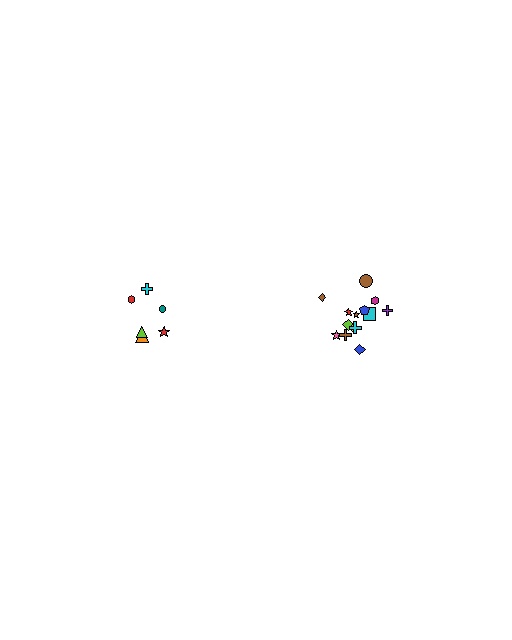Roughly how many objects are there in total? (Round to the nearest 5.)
Roughly 20 objects in total.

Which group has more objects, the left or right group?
The right group.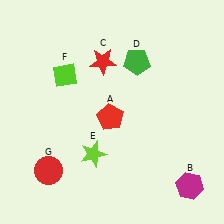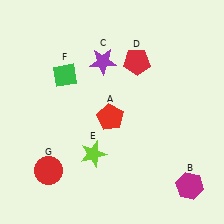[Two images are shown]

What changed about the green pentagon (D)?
In Image 1, D is green. In Image 2, it changed to red.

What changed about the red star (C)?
In Image 1, C is red. In Image 2, it changed to purple.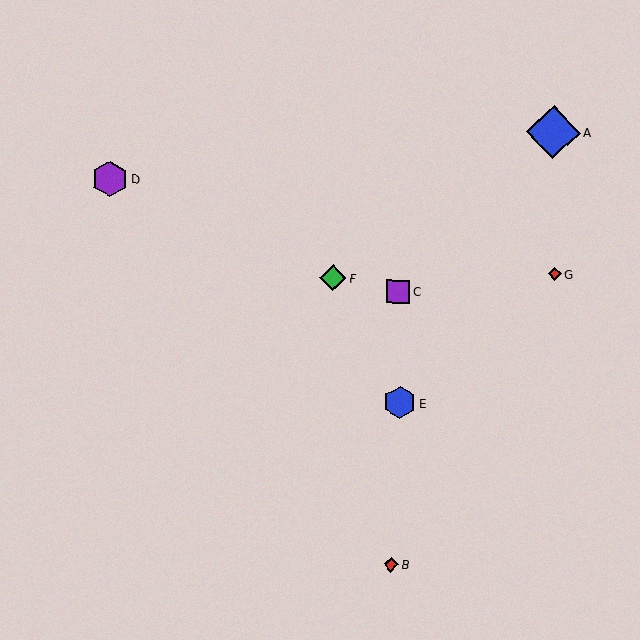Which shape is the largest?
The blue diamond (labeled A) is the largest.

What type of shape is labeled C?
Shape C is a purple square.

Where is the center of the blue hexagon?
The center of the blue hexagon is at (400, 402).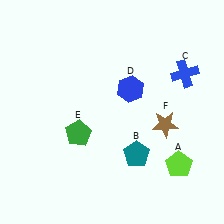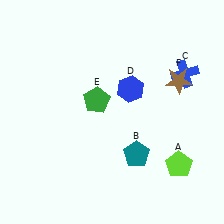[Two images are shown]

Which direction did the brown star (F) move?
The brown star (F) moved up.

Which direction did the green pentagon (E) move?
The green pentagon (E) moved up.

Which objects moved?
The objects that moved are: the green pentagon (E), the brown star (F).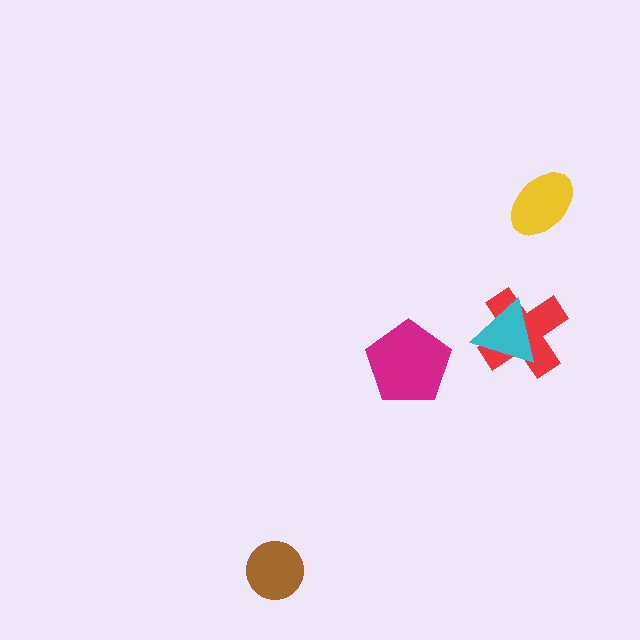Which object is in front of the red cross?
The cyan triangle is in front of the red cross.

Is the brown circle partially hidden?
No, no other shape covers it.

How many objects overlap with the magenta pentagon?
0 objects overlap with the magenta pentagon.